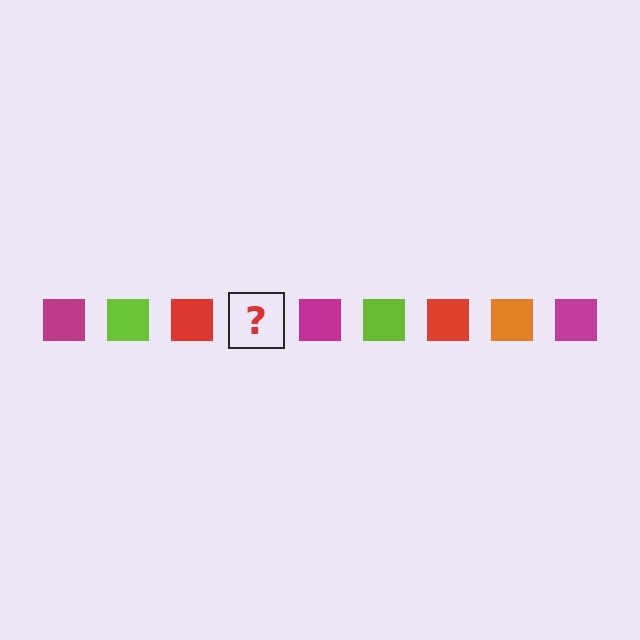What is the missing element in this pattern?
The missing element is an orange square.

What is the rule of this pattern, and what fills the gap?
The rule is that the pattern cycles through magenta, lime, red, orange squares. The gap should be filled with an orange square.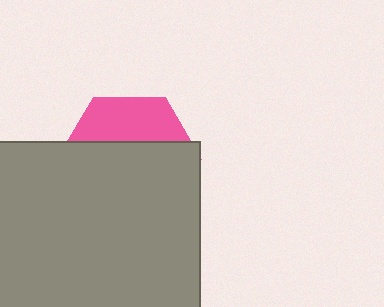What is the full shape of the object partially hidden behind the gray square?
The partially hidden object is a pink hexagon.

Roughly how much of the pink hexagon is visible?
A small part of it is visible (roughly 32%).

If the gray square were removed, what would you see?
You would see the complete pink hexagon.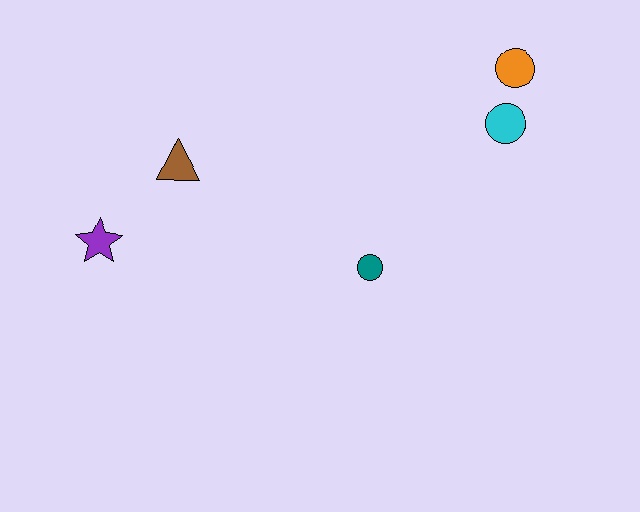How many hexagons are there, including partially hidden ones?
There are no hexagons.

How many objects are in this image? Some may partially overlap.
There are 5 objects.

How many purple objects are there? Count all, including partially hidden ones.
There is 1 purple object.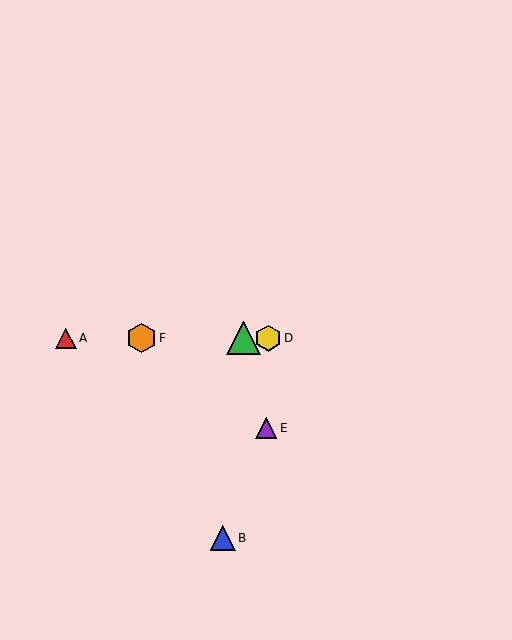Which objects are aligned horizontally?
Objects A, C, D, F are aligned horizontally.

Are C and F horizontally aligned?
Yes, both are at y≈338.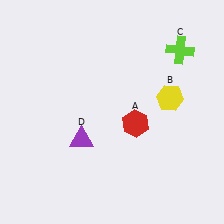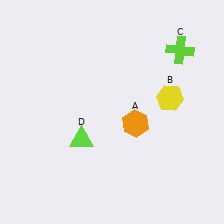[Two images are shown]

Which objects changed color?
A changed from red to orange. D changed from purple to lime.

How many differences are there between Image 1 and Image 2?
There are 2 differences between the two images.